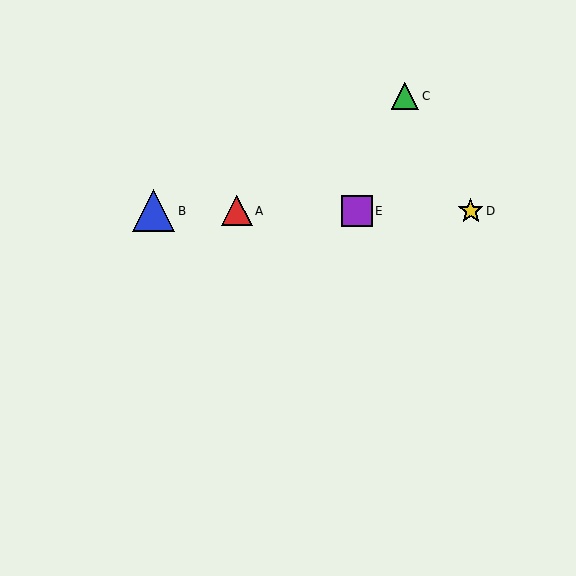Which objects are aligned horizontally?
Objects A, B, D, E are aligned horizontally.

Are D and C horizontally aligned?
No, D is at y≈211 and C is at y≈96.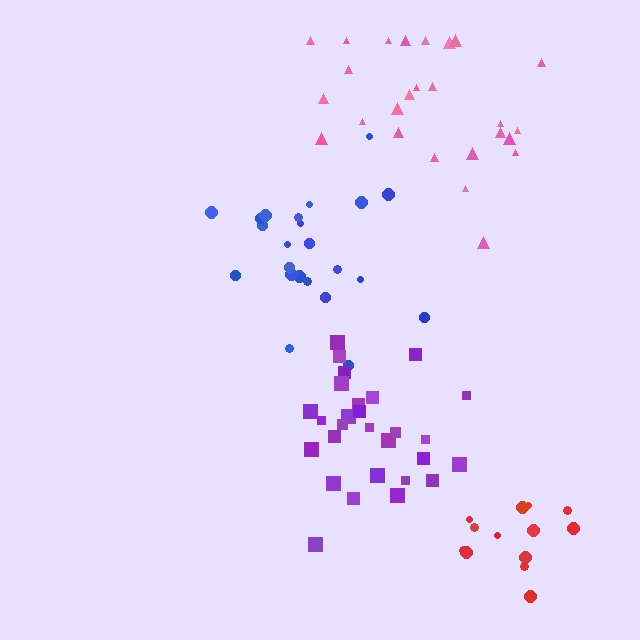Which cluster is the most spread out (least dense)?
Red.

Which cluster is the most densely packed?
Purple.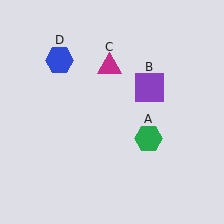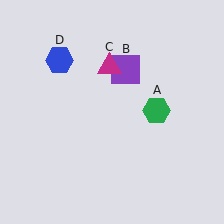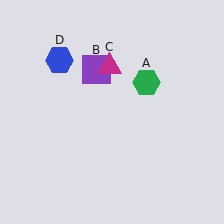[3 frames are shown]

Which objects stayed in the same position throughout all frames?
Magenta triangle (object C) and blue hexagon (object D) remained stationary.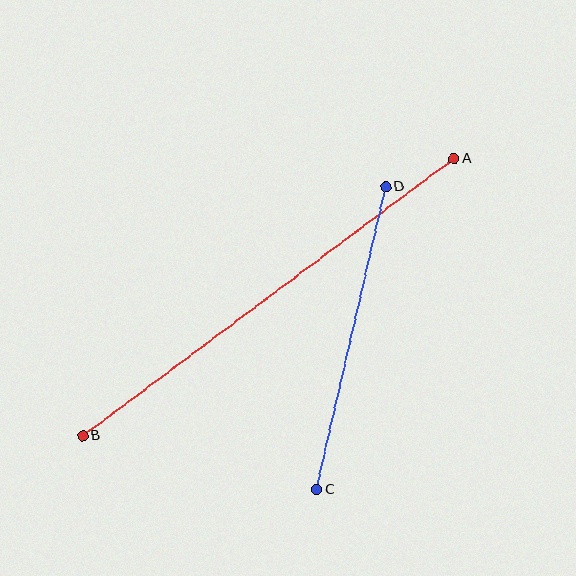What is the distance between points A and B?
The distance is approximately 463 pixels.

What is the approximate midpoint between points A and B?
The midpoint is at approximately (269, 297) pixels.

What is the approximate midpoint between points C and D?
The midpoint is at approximately (351, 338) pixels.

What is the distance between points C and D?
The distance is approximately 311 pixels.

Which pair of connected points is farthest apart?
Points A and B are farthest apart.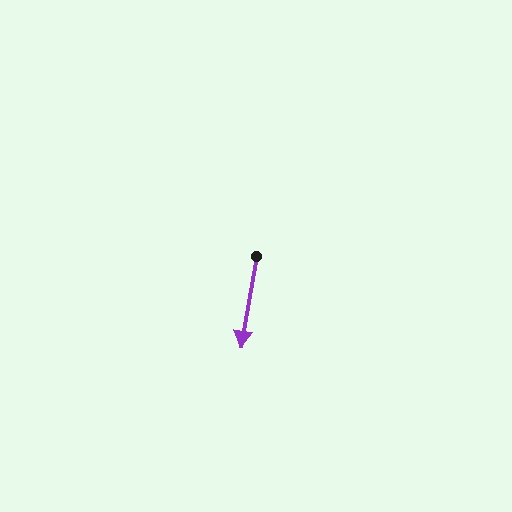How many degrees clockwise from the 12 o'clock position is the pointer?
Approximately 190 degrees.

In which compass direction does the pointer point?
South.